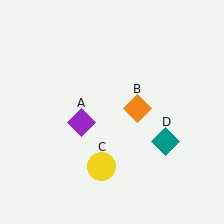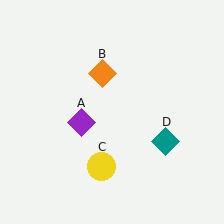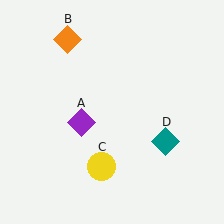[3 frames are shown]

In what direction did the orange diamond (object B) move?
The orange diamond (object B) moved up and to the left.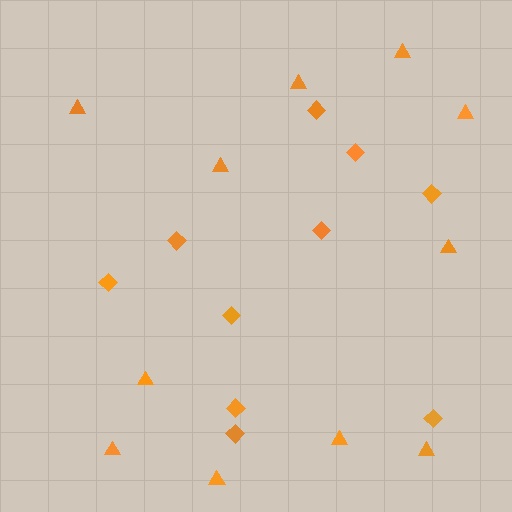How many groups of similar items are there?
There are 2 groups: one group of triangles (11) and one group of diamonds (10).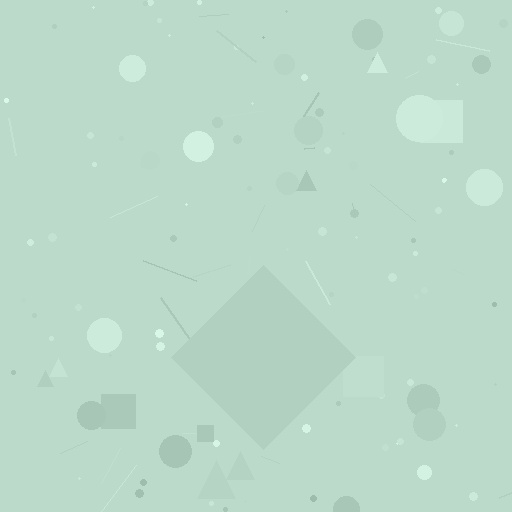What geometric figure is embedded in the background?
A diamond is embedded in the background.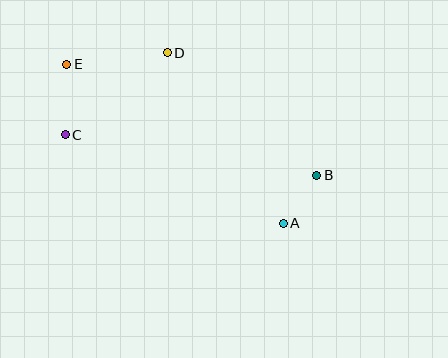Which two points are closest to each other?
Points A and B are closest to each other.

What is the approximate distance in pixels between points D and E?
The distance between D and E is approximately 102 pixels.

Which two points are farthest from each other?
Points B and E are farthest from each other.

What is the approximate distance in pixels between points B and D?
The distance between B and D is approximately 193 pixels.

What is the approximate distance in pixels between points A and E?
The distance between A and E is approximately 269 pixels.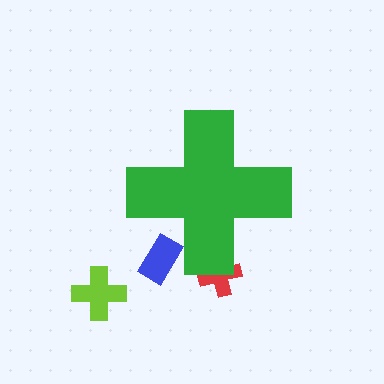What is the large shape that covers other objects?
A green cross.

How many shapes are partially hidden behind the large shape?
2 shapes are partially hidden.